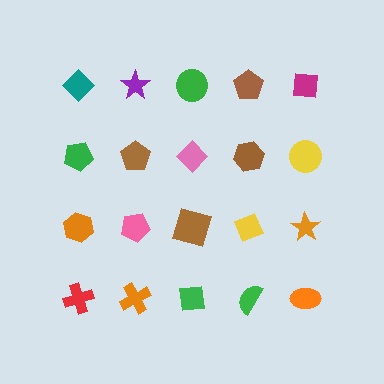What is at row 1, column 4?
A brown pentagon.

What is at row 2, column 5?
A yellow circle.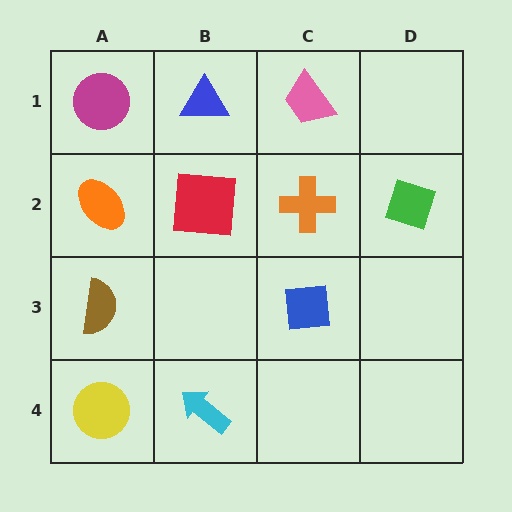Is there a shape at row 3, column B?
No, that cell is empty.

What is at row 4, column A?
A yellow circle.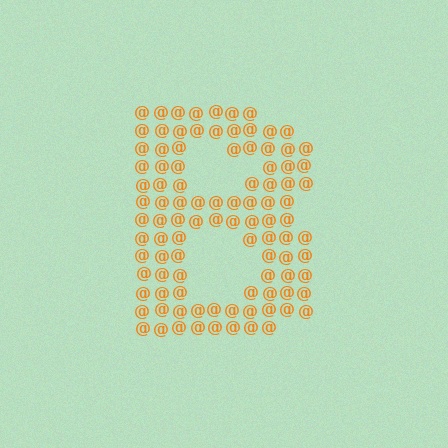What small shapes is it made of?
It is made of small at signs.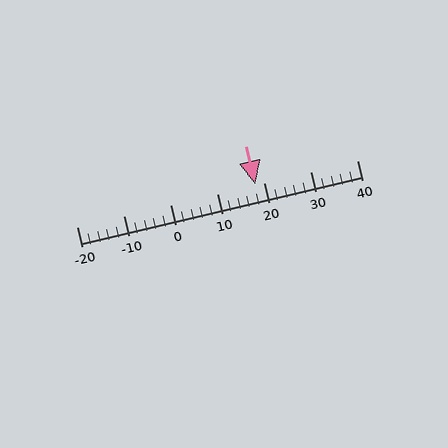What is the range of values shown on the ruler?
The ruler shows values from -20 to 40.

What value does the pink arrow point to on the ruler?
The pink arrow points to approximately 18.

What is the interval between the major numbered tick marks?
The major tick marks are spaced 10 units apart.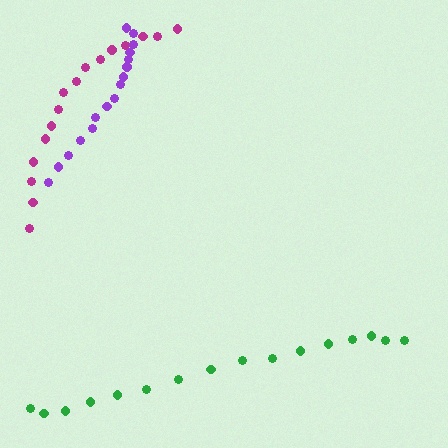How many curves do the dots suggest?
There are 3 distinct paths.